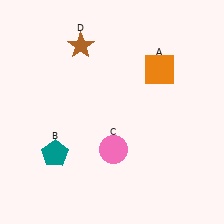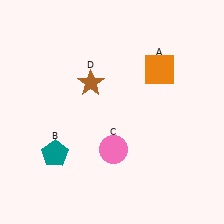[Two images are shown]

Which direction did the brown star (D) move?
The brown star (D) moved down.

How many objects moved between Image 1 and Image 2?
1 object moved between the two images.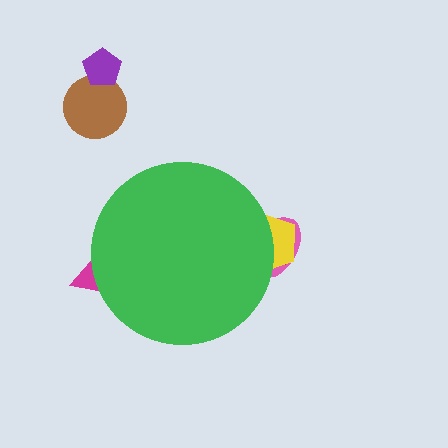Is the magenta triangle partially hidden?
Yes, the magenta triangle is partially hidden behind the green circle.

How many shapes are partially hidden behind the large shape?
4 shapes are partially hidden.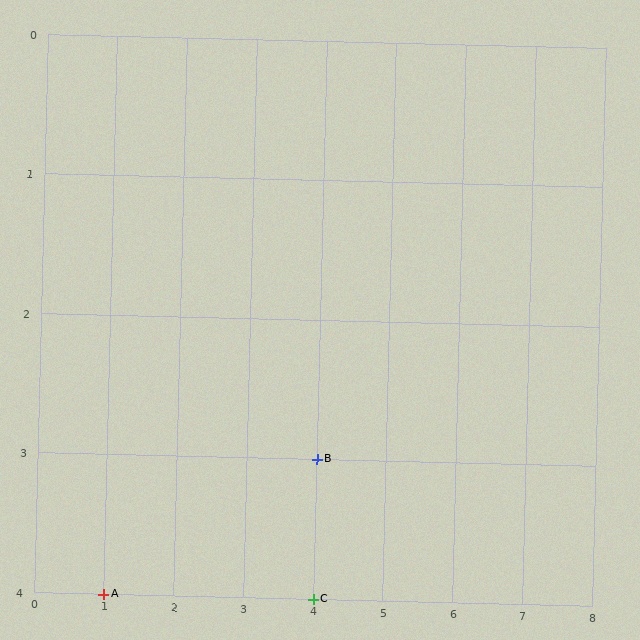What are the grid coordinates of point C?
Point C is at grid coordinates (4, 4).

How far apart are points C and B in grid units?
Points C and B are 1 row apart.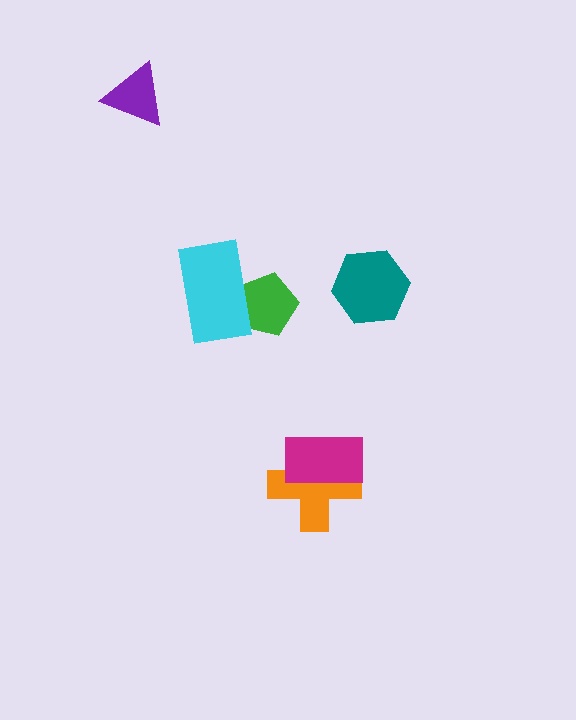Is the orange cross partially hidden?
Yes, it is partially covered by another shape.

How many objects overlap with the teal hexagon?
0 objects overlap with the teal hexagon.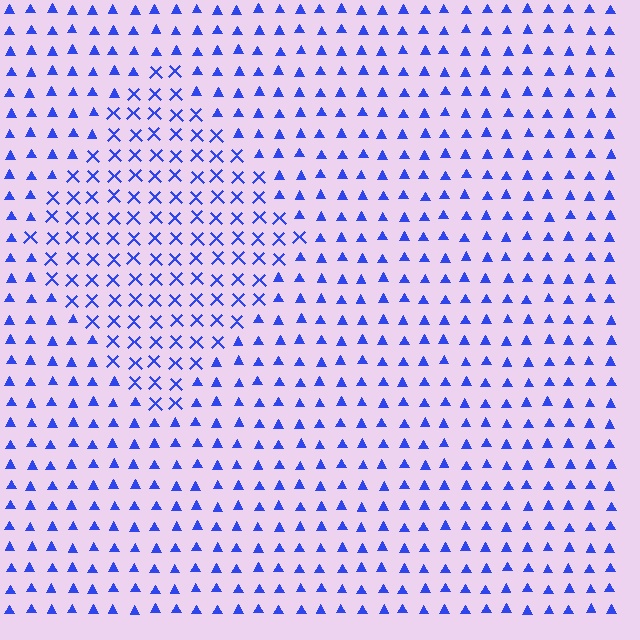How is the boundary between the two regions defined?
The boundary is defined by a change in element shape: X marks inside vs. triangles outside. All elements share the same color and spacing.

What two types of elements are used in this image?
The image uses X marks inside the diamond region and triangles outside it.